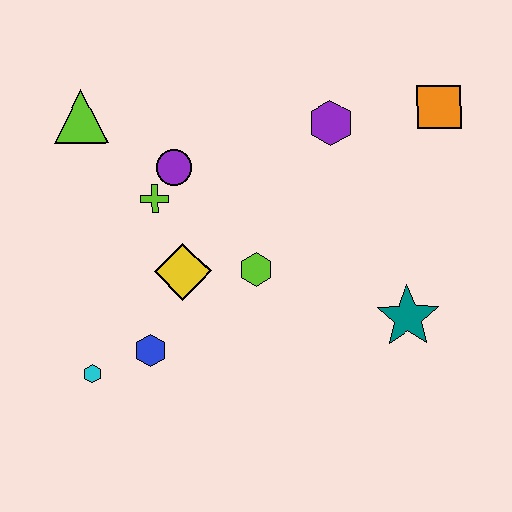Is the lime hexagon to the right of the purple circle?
Yes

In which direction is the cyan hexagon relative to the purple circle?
The cyan hexagon is below the purple circle.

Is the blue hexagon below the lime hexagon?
Yes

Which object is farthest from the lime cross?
The orange square is farthest from the lime cross.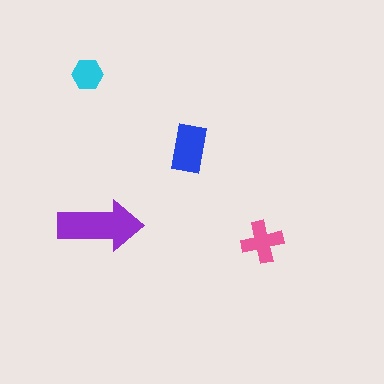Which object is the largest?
The purple arrow.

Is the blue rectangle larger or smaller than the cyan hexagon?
Larger.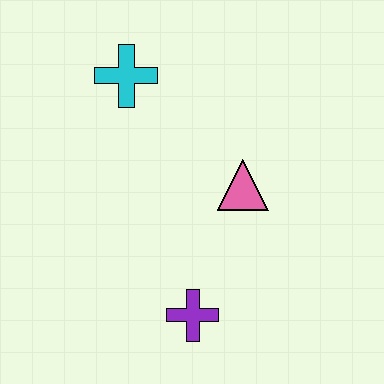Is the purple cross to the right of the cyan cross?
Yes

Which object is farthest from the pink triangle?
The cyan cross is farthest from the pink triangle.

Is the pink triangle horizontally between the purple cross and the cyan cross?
No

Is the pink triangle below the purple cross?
No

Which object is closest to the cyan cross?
The pink triangle is closest to the cyan cross.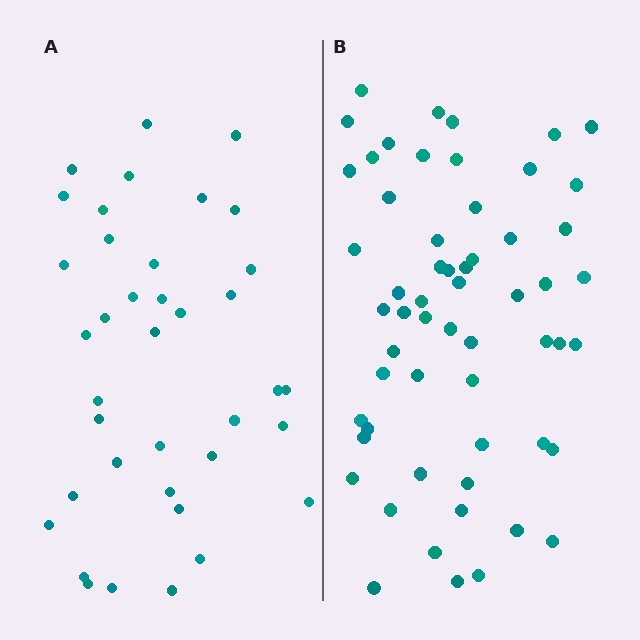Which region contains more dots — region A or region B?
Region B (the right region) has more dots.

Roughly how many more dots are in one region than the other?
Region B has approximately 20 more dots than region A.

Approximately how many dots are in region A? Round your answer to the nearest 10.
About 40 dots. (The exact count is 38, which rounds to 40.)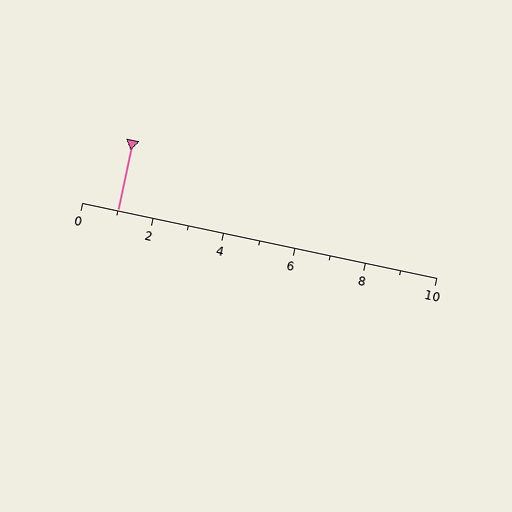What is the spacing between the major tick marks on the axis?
The major ticks are spaced 2 apart.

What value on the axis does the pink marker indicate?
The marker indicates approximately 1.